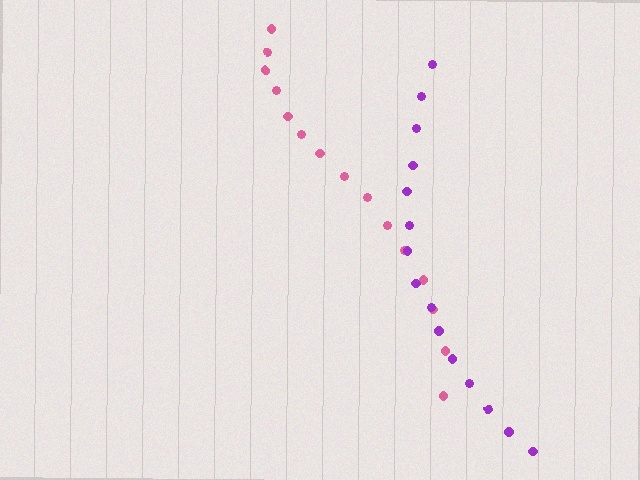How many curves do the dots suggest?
There are 2 distinct paths.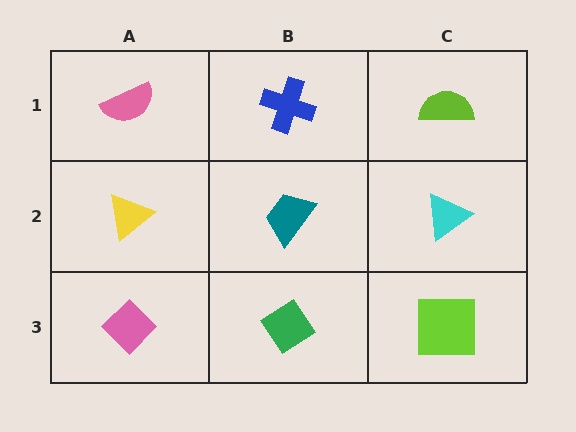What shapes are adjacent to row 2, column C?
A lime semicircle (row 1, column C), a lime square (row 3, column C), a teal trapezoid (row 2, column B).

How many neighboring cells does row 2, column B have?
4.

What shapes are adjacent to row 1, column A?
A yellow triangle (row 2, column A), a blue cross (row 1, column B).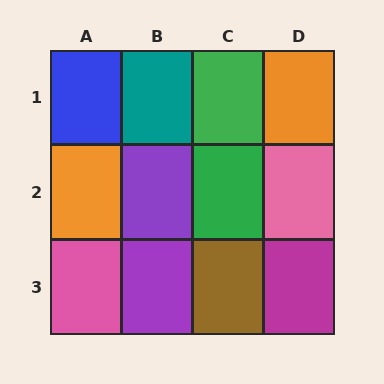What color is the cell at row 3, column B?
Purple.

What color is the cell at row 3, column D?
Magenta.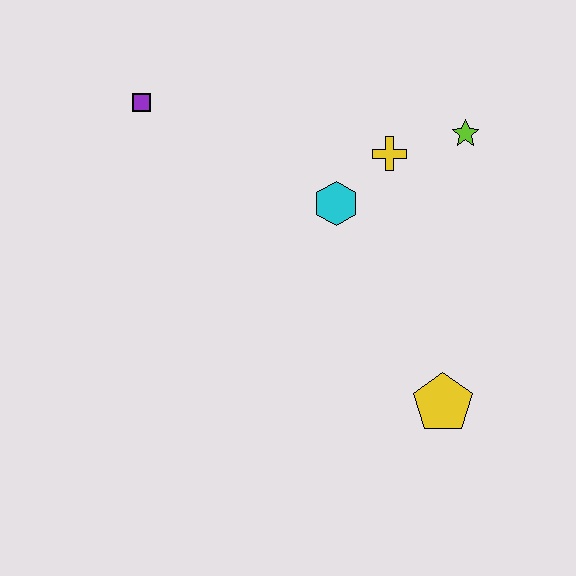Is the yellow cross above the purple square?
No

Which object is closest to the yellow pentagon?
The cyan hexagon is closest to the yellow pentagon.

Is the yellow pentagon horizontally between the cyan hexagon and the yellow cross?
No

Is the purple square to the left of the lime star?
Yes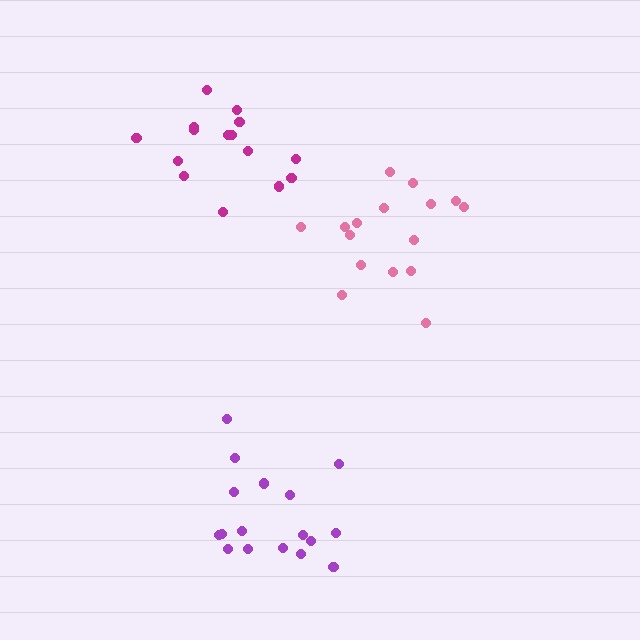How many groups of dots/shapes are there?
There are 3 groups.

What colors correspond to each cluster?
The clusters are colored: purple, magenta, pink.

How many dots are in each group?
Group 1: 17 dots, Group 2: 15 dots, Group 3: 16 dots (48 total).